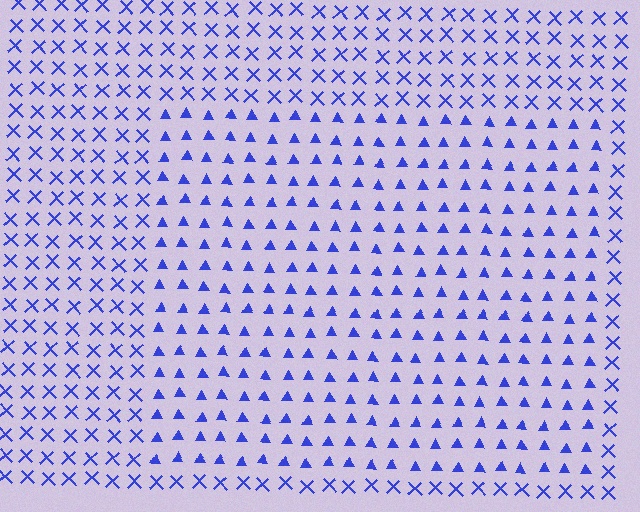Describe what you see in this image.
The image is filled with small blue elements arranged in a uniform grid. A rectangle-shaped region contains triangles, while the surrounding area contains X marks. The boundary is defined purely by the change in element shape.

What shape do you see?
I see a rectangle.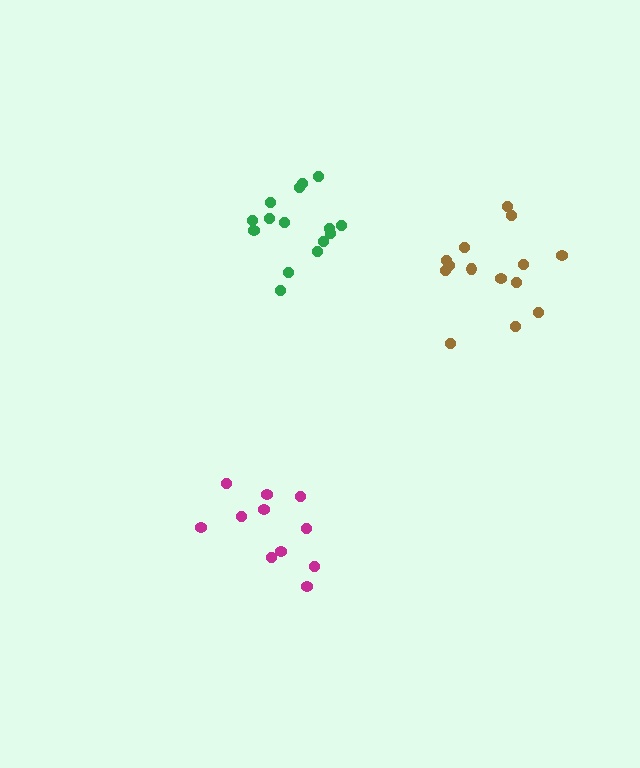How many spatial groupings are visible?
There are 3 spatial groupings.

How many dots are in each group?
Group 1: 14 dots, Group 2: 11 dots, Group 3: 15 dots (40 total).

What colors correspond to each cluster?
The clusters are colored: brown, magenta, green.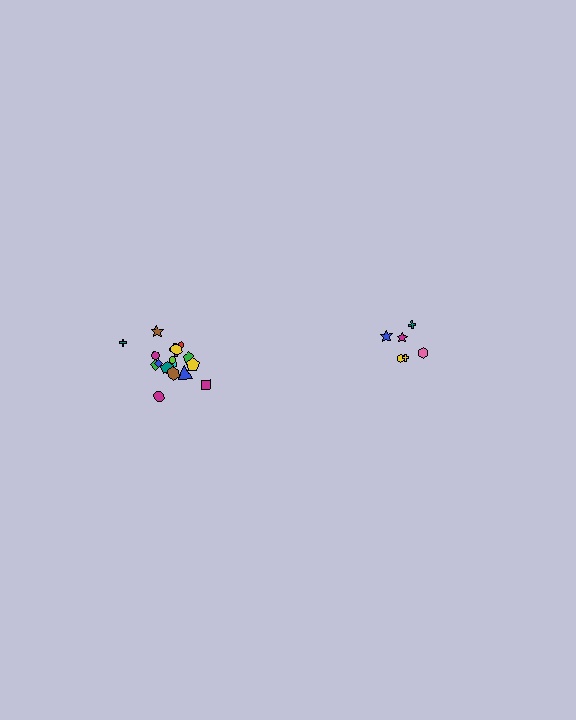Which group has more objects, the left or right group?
The left group.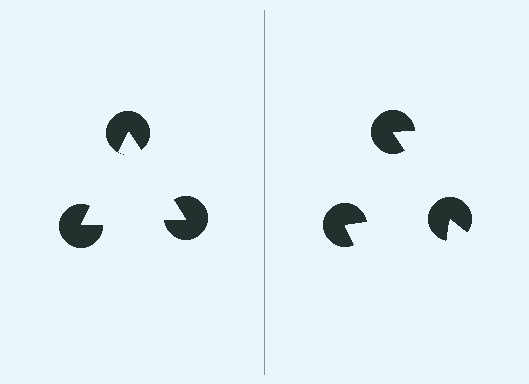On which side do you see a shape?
An illusory triangle appears on the left side. On the right side the wedge cuts are rotated, so no coherent shape forms.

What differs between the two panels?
The pac-man discs are positioned identically on both sides; only the wedge orientations differ. On the left they align to a triangle; on the right they are misaligned.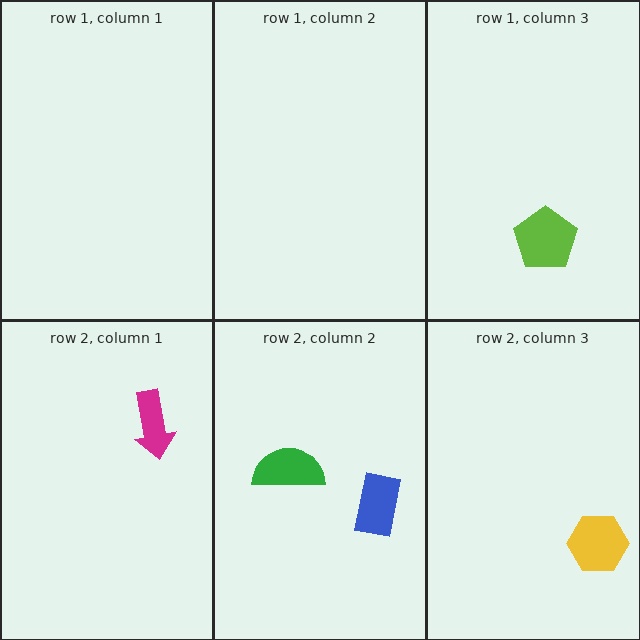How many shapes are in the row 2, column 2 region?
2.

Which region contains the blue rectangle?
The row 2, column 2 region.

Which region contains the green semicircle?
The row 2, column 2 region.